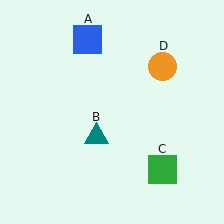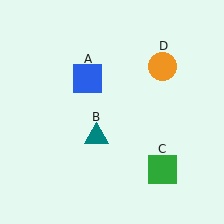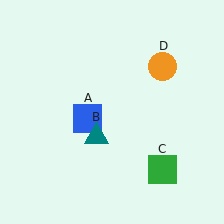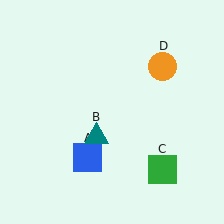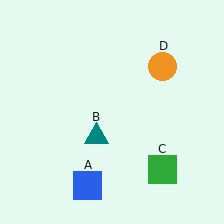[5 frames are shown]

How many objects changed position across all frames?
1 object changed position: blue square (object A).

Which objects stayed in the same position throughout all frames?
Teal triangle (object B) and green square (object C) and orange circle (object D) remained stationary.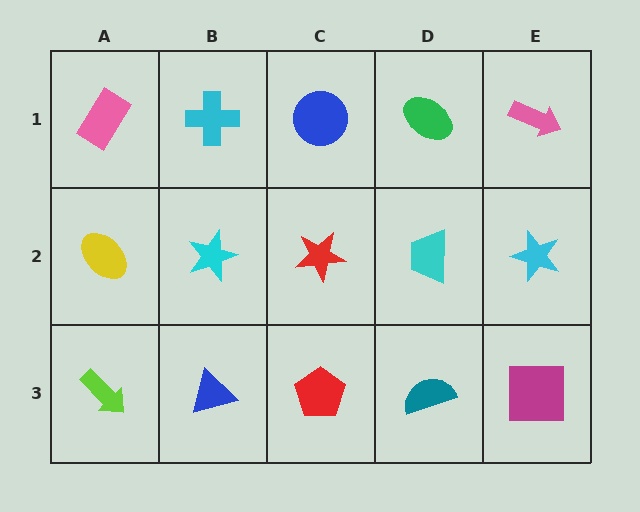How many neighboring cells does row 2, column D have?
4.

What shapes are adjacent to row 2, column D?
A green ellipse (row 1, column D), a teal semicircle (row 3, column D), a red star (row 2, column C), a cyan star (row 2, column E).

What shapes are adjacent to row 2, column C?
A blue circle (row 1, column C), a red pentagon (row 3, column C), a cyan star (row 2, column B), a cyan trapezoid (row 2, column D).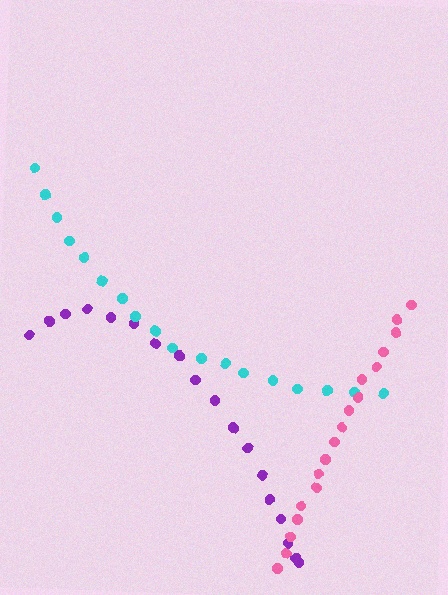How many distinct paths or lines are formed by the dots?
There are 3 distinct paths.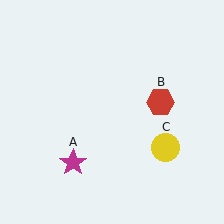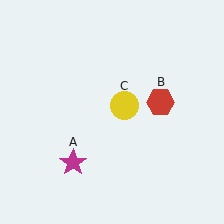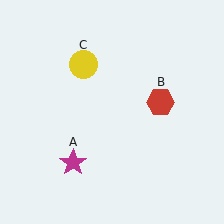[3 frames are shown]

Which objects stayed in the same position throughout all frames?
Magenta star (object A) and red hexagon (object B) remained stationary.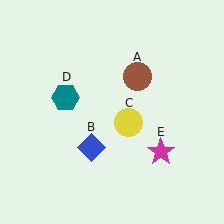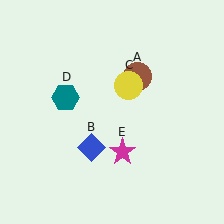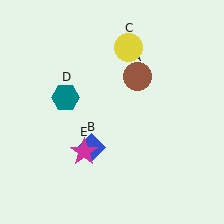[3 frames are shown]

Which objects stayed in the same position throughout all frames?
Brown circle (object A) and blue diamond (object B) and teal hexagon (object D) remained stationary.